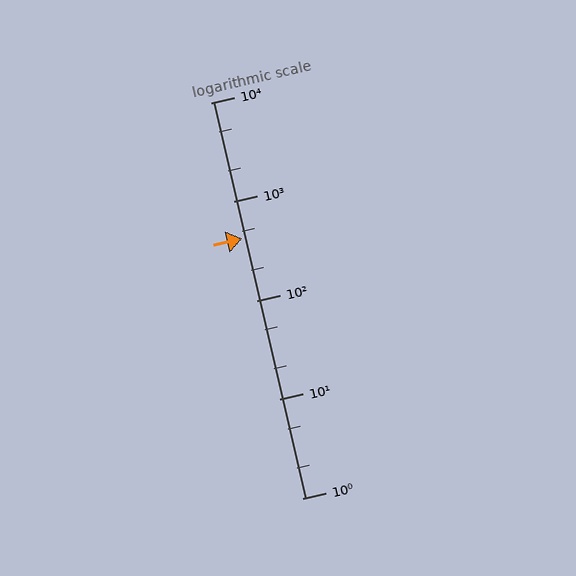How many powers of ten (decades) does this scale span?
The scale spans 4 decades, from 1 to 10000.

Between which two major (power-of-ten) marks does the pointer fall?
The pointer is between 100 and 1000.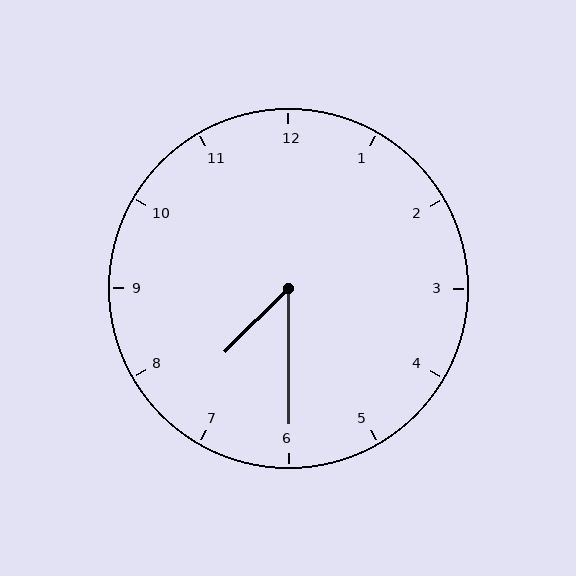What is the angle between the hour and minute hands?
Approximately 45 degrees.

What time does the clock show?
7:30.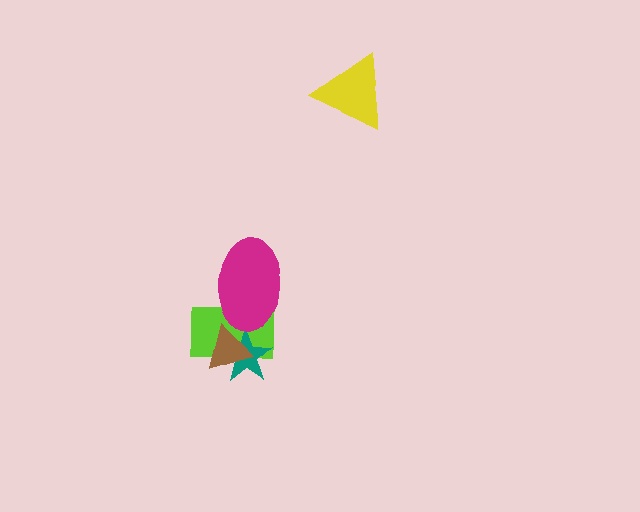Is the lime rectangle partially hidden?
Yes, it is partially covered by another shape.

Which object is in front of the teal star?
The brown triangle is in front of the teal star.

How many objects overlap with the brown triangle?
2 objects overlap with the brown triangle.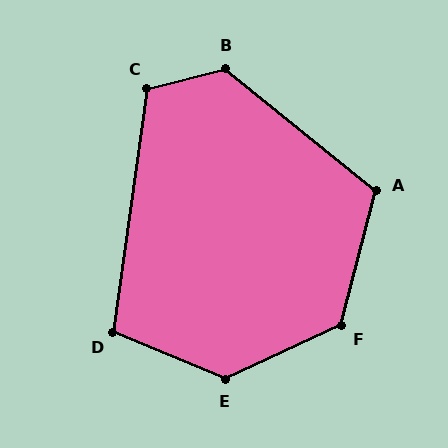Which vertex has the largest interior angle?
E, at approximately 133 degrees.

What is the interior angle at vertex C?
Approximately 113 degrees (obtuse).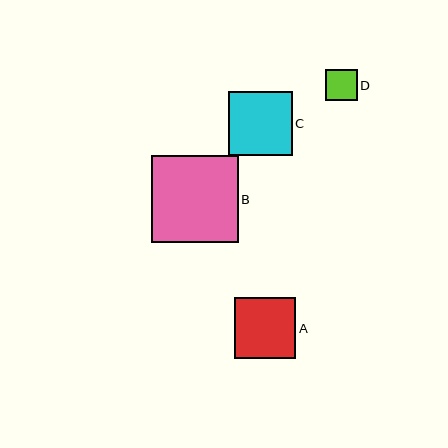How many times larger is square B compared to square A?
Square B is approximately 1.4 times the size of square A.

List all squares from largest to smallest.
From largest to smallest: B, C, A, D.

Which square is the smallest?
Square D is the smallest with a size of approximately 31 pixels.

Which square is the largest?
Square B is the largest with a size of approximately 86 pixels.